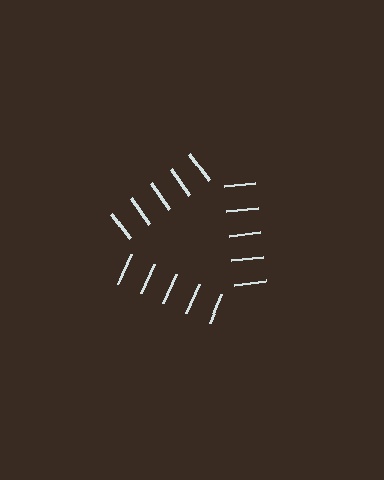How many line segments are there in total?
15 — 5 along each of the 3 edges.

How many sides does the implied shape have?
3 sides — the line-ends trace a triangle.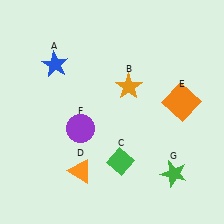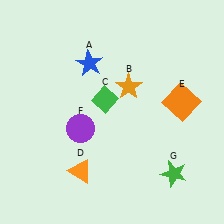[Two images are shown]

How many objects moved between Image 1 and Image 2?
2 objects moved between the two images.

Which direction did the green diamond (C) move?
The green diamond (C) moved up.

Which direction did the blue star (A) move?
The blue star (A) moved right.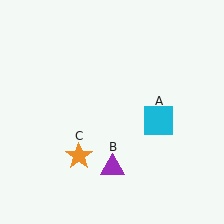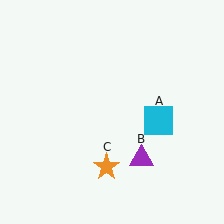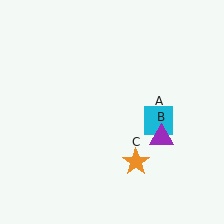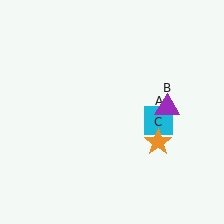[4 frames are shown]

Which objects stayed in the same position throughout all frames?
Cyan square (object A) remained stationary.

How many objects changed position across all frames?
2 objects changed position: purple triangle (object B), orange star (object C).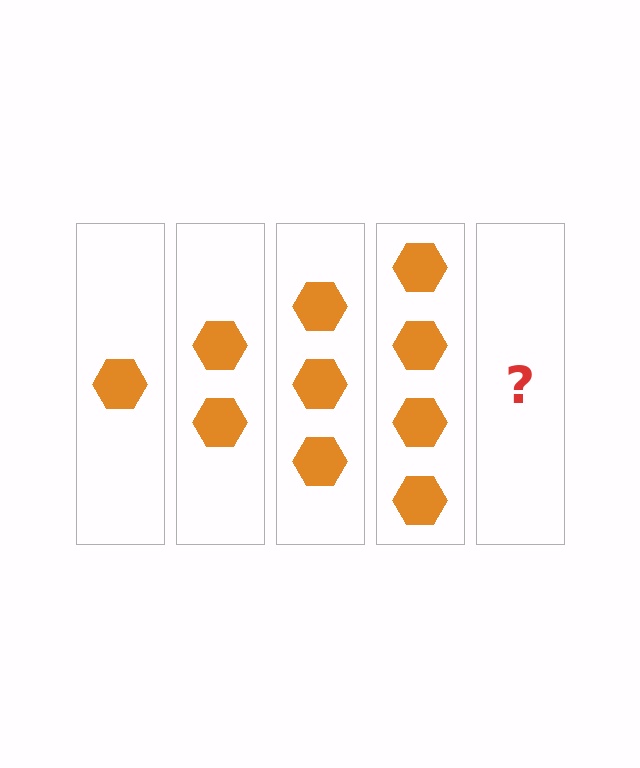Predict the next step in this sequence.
The next step is 5 hexagons.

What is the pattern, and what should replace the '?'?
The pattern is that each step adds one more hexagon. The '?' should be 5 hexagons.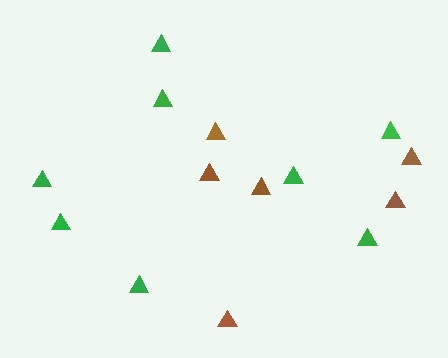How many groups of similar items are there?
There are 2 groups: one group of brown triangles (6) and one group of green triangles (8).